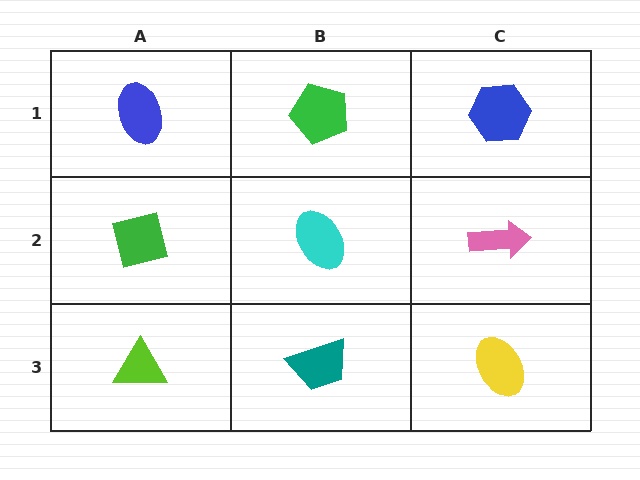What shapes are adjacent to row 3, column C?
A pink arrow (row 2, column C), a teal trapezoid (row 3, column B).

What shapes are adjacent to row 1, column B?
A cyan ellipse (row 2, column B), a blue ellipse (row 1, column A), a blue hexagon (row 1, column C).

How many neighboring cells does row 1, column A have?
2.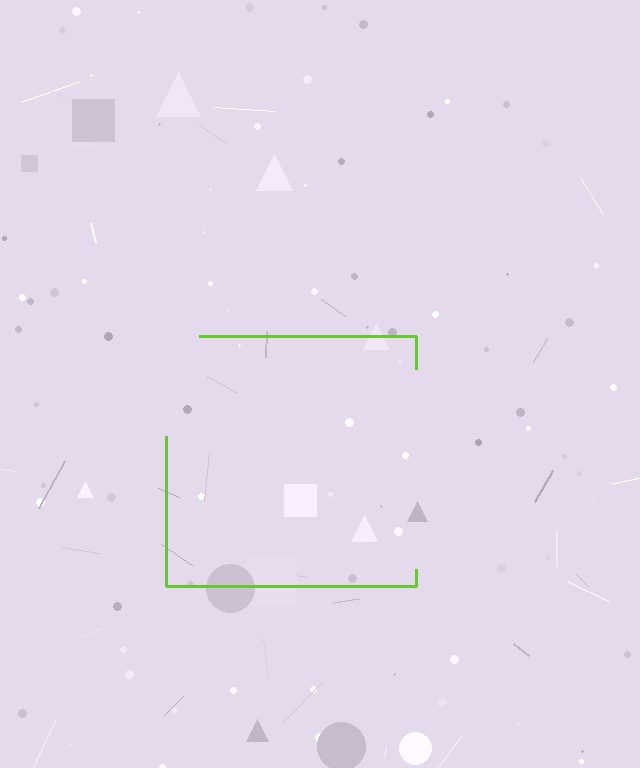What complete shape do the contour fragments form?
The contour fragments form a square.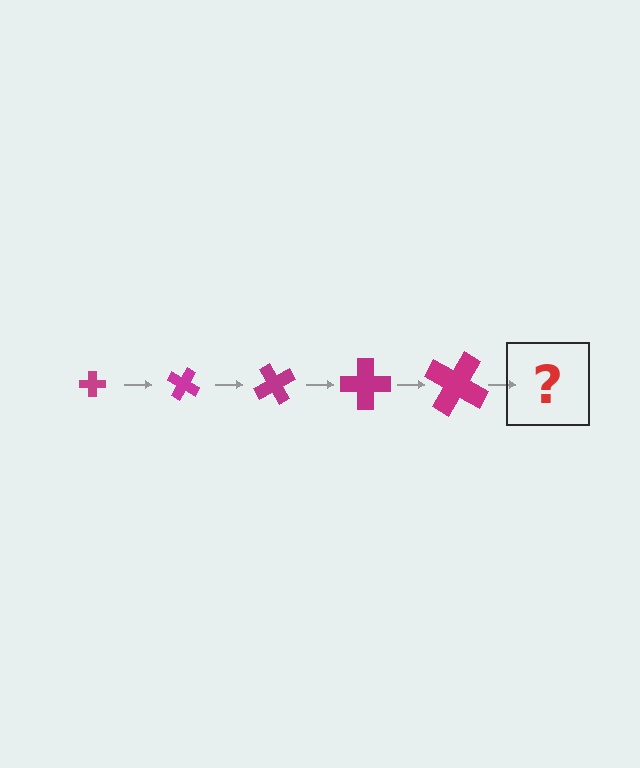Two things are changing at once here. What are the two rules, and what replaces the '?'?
The two rules are that the cross grows larger each step and it rotates 30 degrees each step. The '?' should be a cross, larger than the previous one and rotated 150 degrees from the start.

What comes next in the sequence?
The next element should be a cross, larger than the previous one and rotated 150 degrees from the start.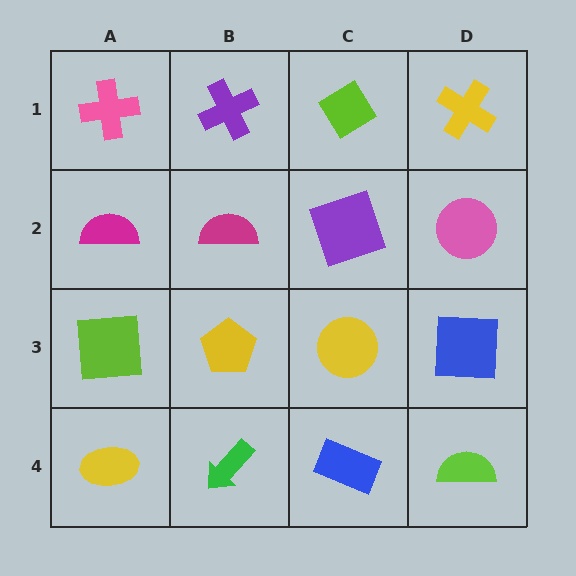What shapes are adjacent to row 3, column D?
A pink circle (row 2, column D), a lime semicircle (row 4, column D), a yellow circle (row 3, column C).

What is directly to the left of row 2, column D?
A purple square.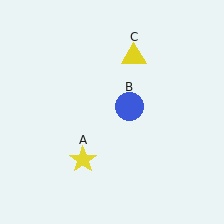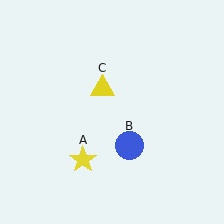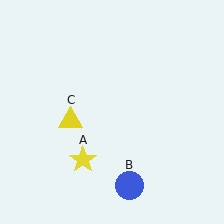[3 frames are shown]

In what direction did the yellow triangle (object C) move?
The yellow triangle (object C) moved down and to the left.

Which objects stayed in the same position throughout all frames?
Yellow star (object A) remained stationary.